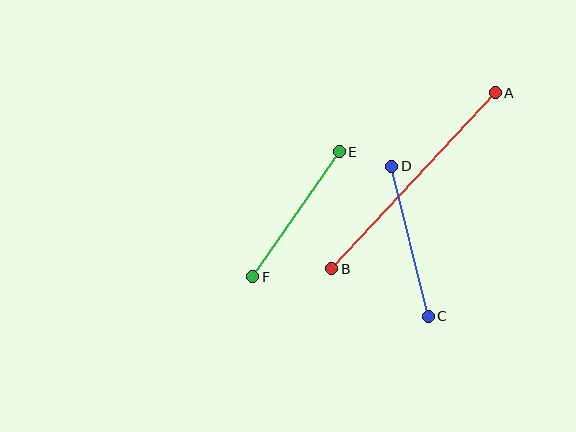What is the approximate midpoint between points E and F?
The midpoint is at approximately (296, 214) pixels.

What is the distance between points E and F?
The distance is approximately 152 pixels.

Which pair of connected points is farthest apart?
Points A and B are farthest apart.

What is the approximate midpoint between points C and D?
The midpoint is at approximately (410, 241) pixels.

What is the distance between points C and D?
The distance is approximately 154 pixels.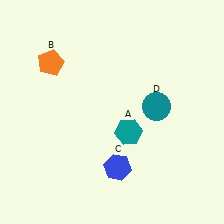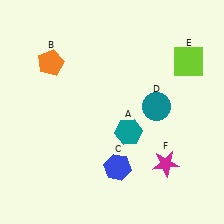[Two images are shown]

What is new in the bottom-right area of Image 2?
A magenta star (F) was added in the bottom-right area of Image 2.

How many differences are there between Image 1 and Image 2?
There are 2 differences between the two images.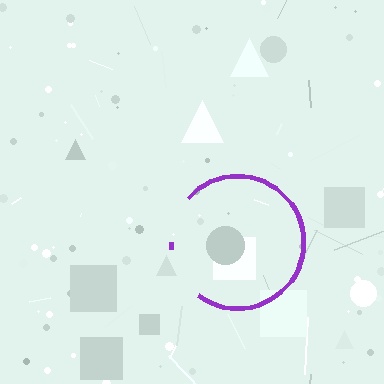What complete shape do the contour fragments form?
The contour fragments form a circle.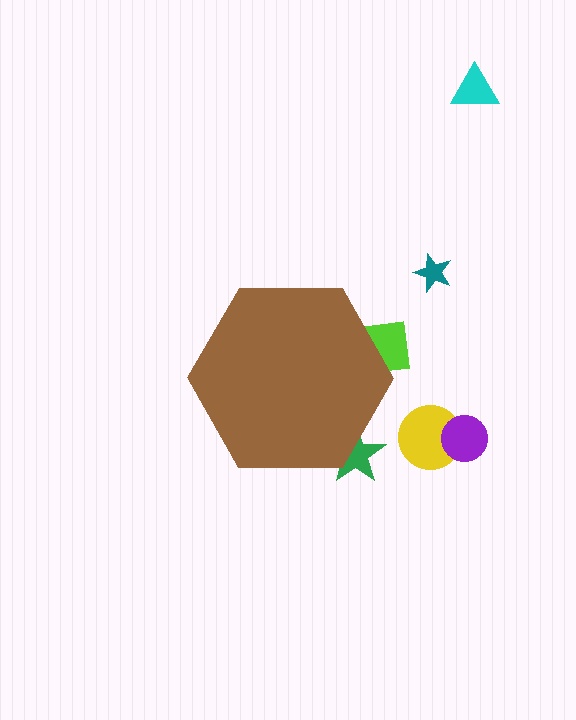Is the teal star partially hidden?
No, the teal star is fully visible.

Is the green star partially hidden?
Yes, the green star is partially hidden behind the brown hexagon.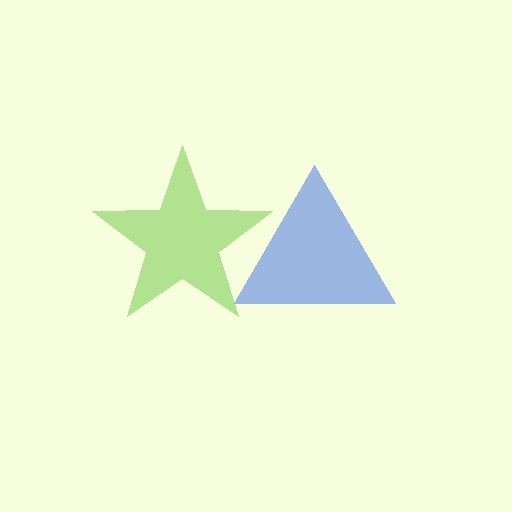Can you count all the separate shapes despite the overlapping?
Yes, there are 2 separate shapes.